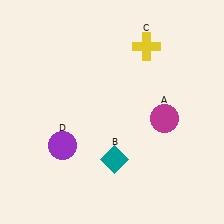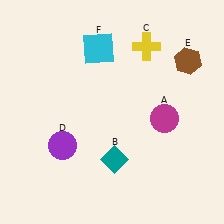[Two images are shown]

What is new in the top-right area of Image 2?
A brown hexagon (E) was added in the top-right area of Image 2.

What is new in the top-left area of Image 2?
A cyan square (F) was added in the top-left area of Image 2.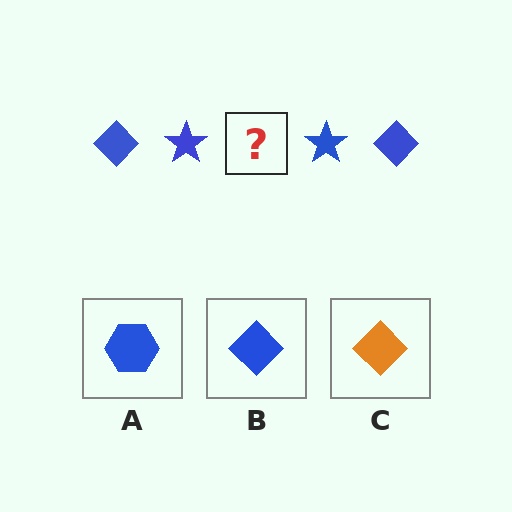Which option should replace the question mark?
Option B.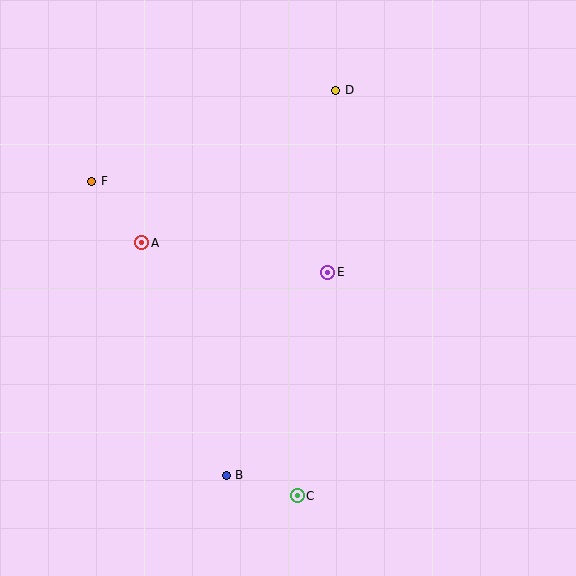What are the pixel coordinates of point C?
Point C is at (297, 496).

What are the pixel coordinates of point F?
Point F is at (92, 181).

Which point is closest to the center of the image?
Point E at (328, 272) is closest to the center.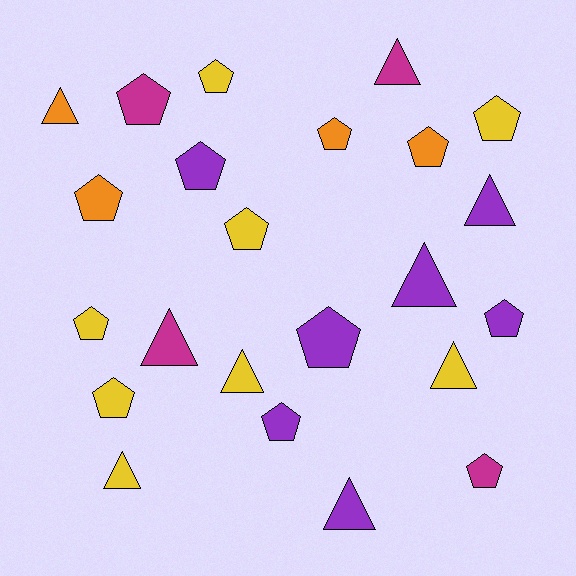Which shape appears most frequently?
Pentagon, with 14 objects.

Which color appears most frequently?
Yellow, with 8 objects.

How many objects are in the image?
There are 23 objects.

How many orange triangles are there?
There is 1 orange triangle.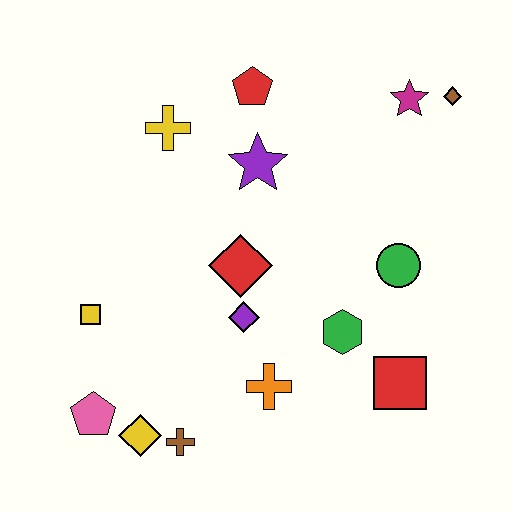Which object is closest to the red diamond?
The purple diamond is closest to the red diamond.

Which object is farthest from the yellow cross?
The red square is farthest from the yellow cross.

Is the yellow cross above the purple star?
Yes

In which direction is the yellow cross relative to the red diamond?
The yellow cross is above the red diamond.